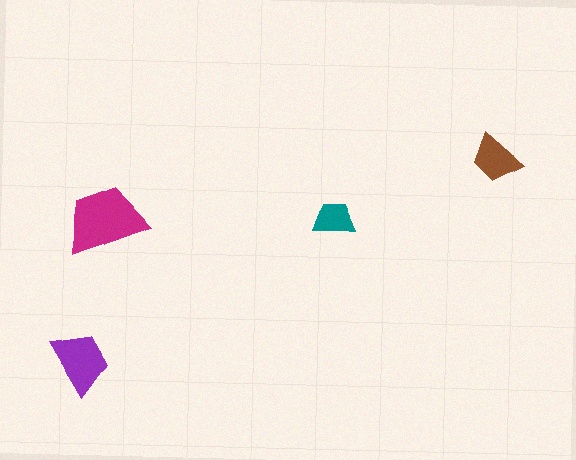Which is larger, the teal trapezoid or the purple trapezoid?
The purple one.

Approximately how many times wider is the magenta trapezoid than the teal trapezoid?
About 2 times wider.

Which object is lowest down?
The purple trapezoid is bottommost.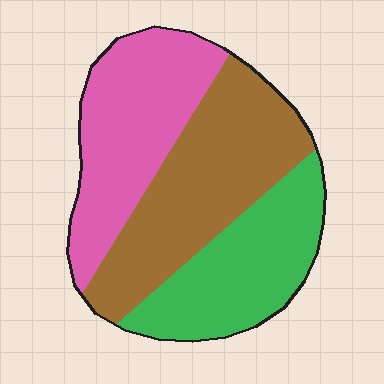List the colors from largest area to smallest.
From largest to smallest: brown, pink, green.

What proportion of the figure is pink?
Pink takes up between a sixth and a third of the figure.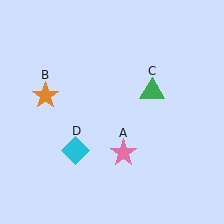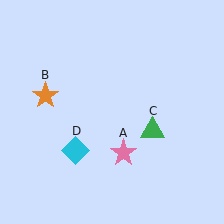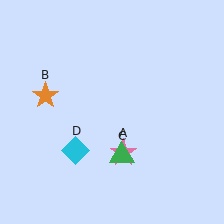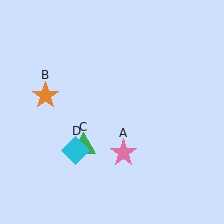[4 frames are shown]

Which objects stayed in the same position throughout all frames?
Pink star (object A) and orange star (object B) and cyan diamond (object D) remained stationary.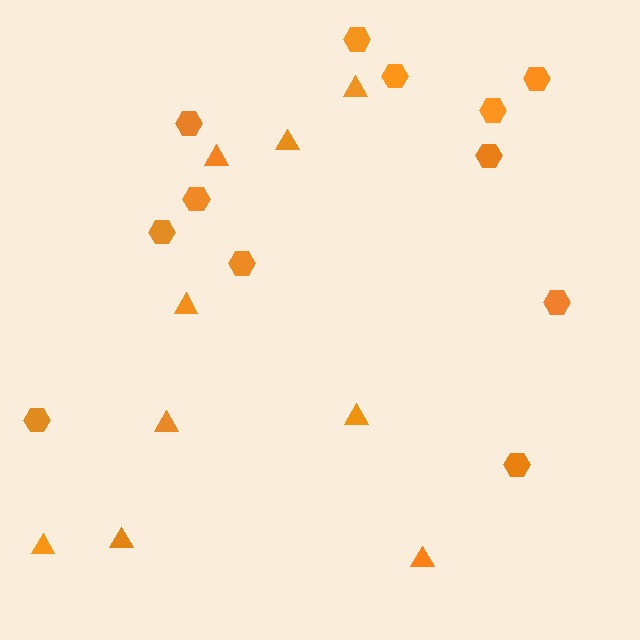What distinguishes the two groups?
There are 2 groups: one group of triangles (9) and one group of hexagons (12).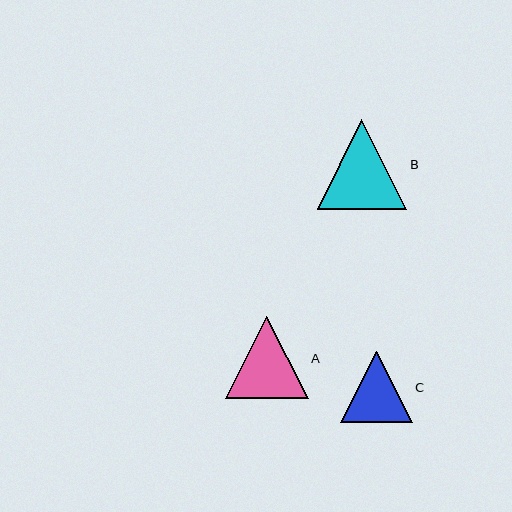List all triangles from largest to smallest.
From largest to smallest: B, A, C.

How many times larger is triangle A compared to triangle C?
Triangle A is approximately 1.1 times the size of triangle C.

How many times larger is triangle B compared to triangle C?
Triangle B is approximately 1.3 times the size of triangle C.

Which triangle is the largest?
Triangle B is the largest with a size of approximately 90 pixels.